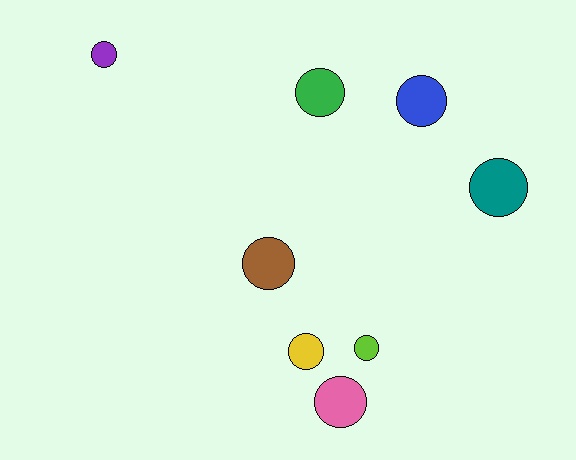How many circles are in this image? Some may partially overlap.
There are 8 circles.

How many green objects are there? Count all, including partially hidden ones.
There is 1 green object.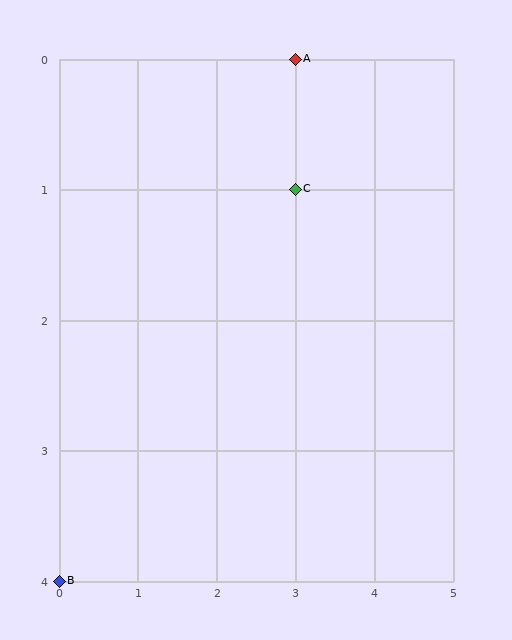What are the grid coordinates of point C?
Point C is at grid coordinates (3, 1).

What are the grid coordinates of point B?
Point B is at grid coordinates (0, 4).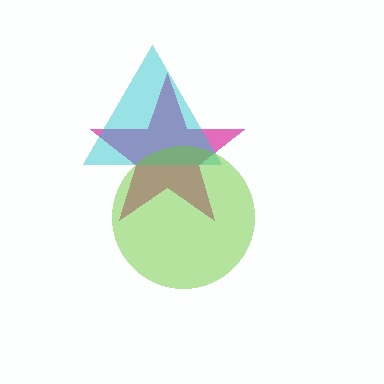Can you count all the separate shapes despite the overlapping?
Yes, there are 3 separate shapes.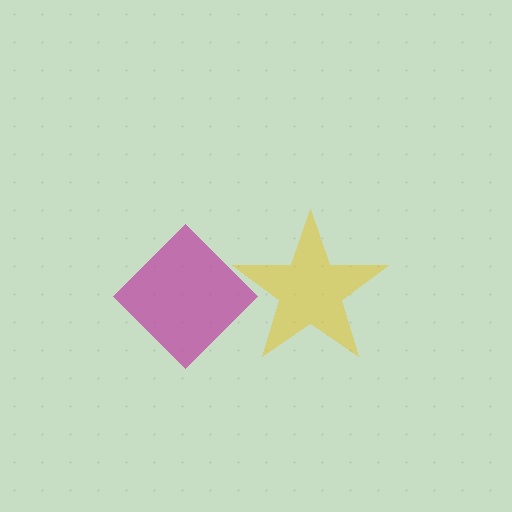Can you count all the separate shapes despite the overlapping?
Yes, there are 2 separate shapes.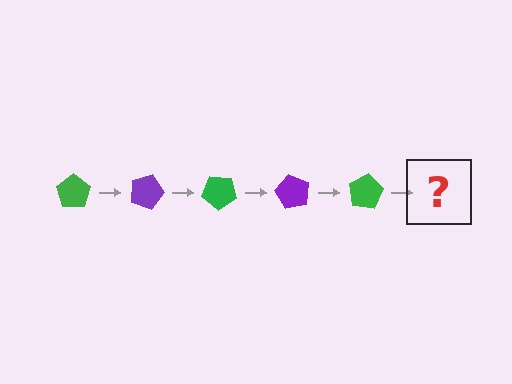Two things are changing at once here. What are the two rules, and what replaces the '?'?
The two rules are that it rotates 20 degrees each step and the color cycles through green and purple. The '?' should be a purple pentagon, rotated 100 degrees from the start.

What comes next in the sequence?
The next element should be a purple pentagon, rotated 100 degrees from the start.